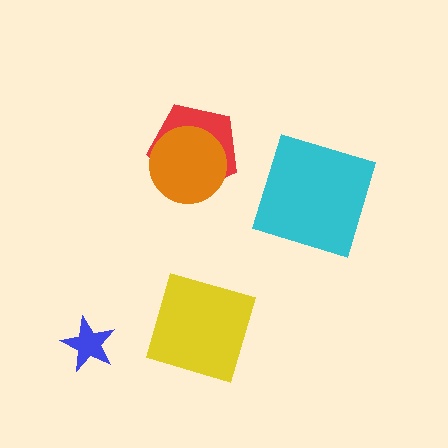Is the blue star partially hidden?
No, no other shape covers it.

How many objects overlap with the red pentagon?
1 object overlaps with the red pentagon.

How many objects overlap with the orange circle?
1 object overlaps with the orange circle.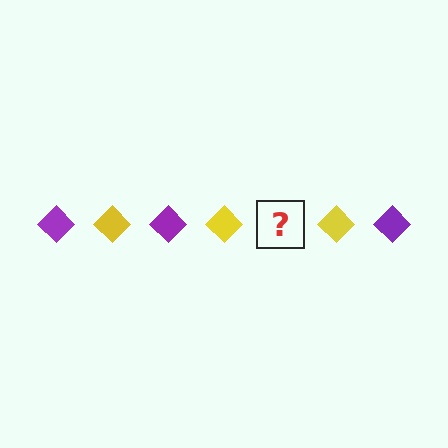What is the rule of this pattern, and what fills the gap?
The rule is that the pattern cycles through purple, yellow diamonds. The gap should be filled with a purple diamond.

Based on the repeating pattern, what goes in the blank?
The blank should be a purple diamond.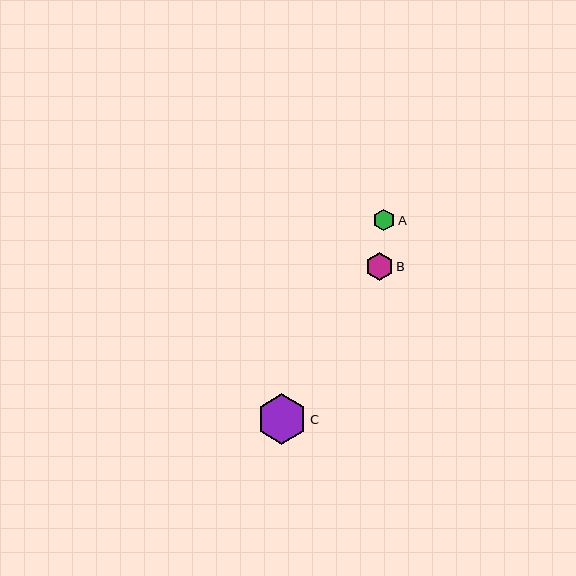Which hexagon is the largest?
Hexagon C is the largest with a size of approximately 51 pixels.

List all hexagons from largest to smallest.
From largest to smallest: C, B, A.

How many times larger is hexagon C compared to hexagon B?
Hexagon C is approximately 1.8 times the size of hexagon B.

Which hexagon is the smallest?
Hexagon A is the smallest with a size of approximately 22 pixels.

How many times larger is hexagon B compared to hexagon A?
Hexagon B is approximately 1.3 times the size of hexagon A.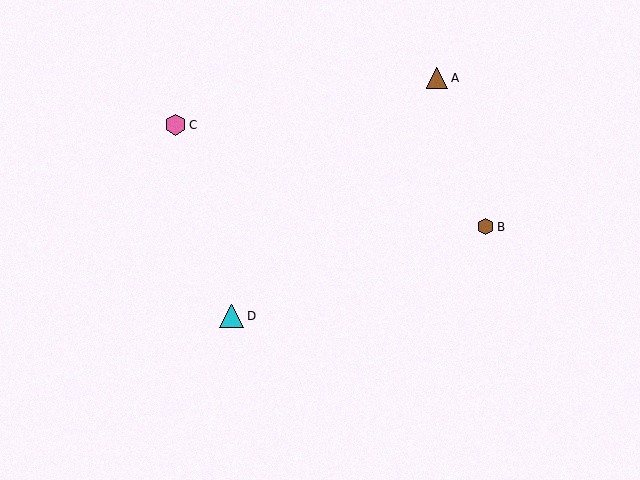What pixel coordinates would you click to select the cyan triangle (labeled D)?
Click at (232, 316) to select the cyan triangle D.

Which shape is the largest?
The cyan triangle (labeled D) is the largest.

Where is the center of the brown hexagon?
The center of the brown hexagon is at (485, 227).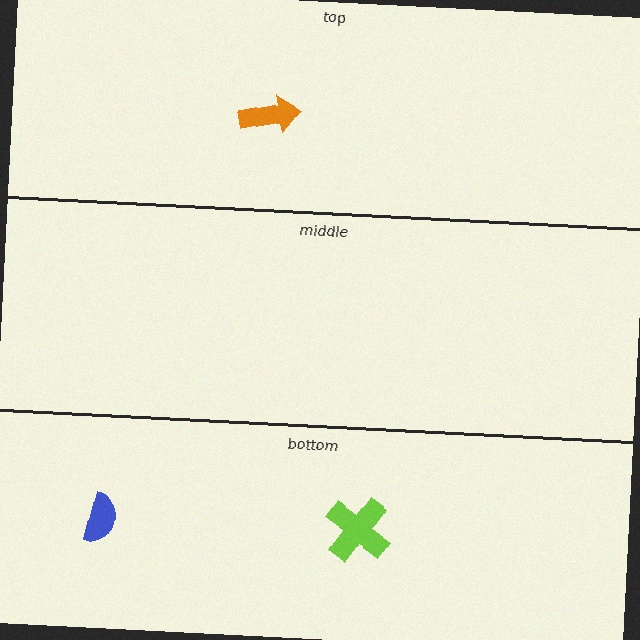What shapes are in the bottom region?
The blue semicircle, the lime cross.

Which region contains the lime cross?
The bottom region.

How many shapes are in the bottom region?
2.